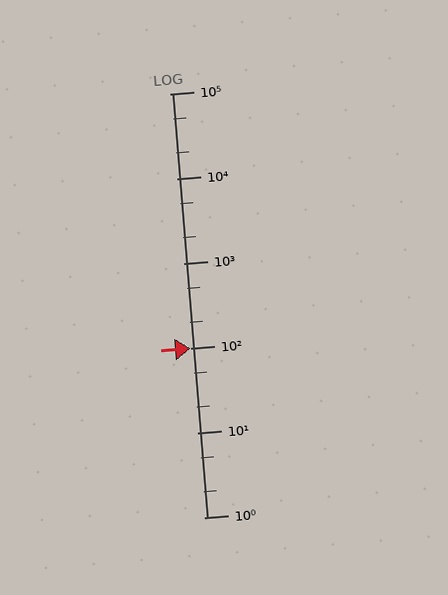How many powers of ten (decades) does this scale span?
The scale spans 5 decades, from 1 to 100000.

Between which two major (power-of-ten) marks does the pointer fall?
The pointer is between 100 and 1000.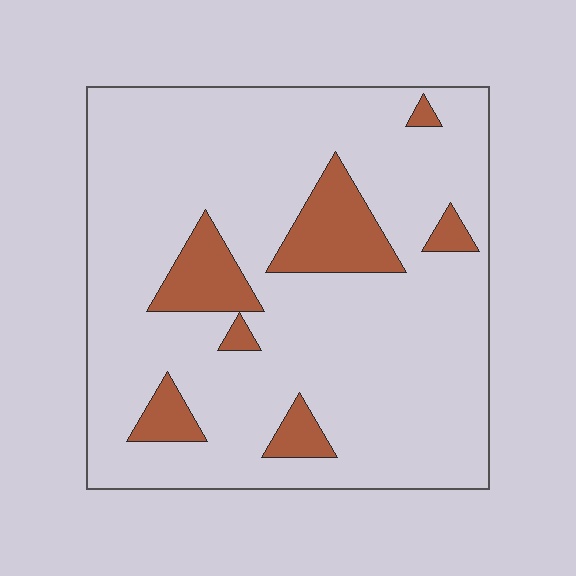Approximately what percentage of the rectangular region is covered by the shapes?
Approximately 15%.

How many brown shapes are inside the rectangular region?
7.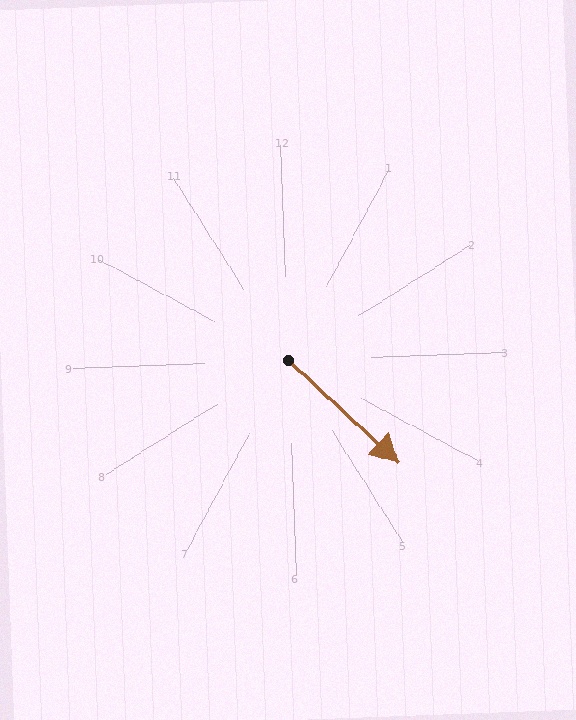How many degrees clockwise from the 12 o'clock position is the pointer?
Approximately 135 degrees.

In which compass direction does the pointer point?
Southeast.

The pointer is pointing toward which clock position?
Roughly 5 o'clock.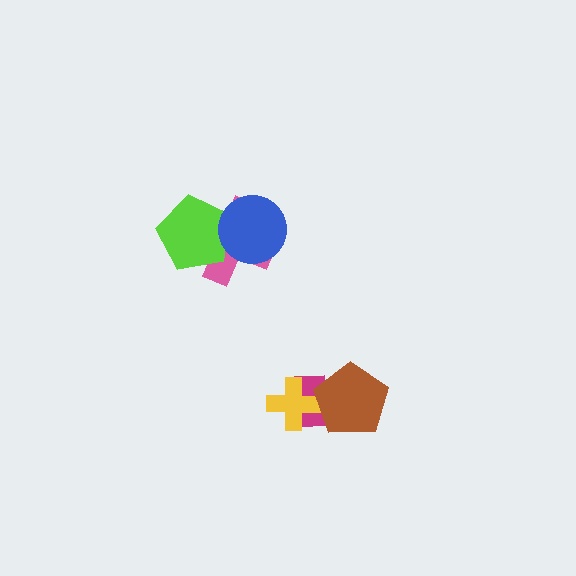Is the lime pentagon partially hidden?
Yes, it is partially covered by another shape.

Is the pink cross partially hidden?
Yes, it is partially covered by another shape.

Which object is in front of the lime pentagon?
The blue circle is in front of the lime pentagon.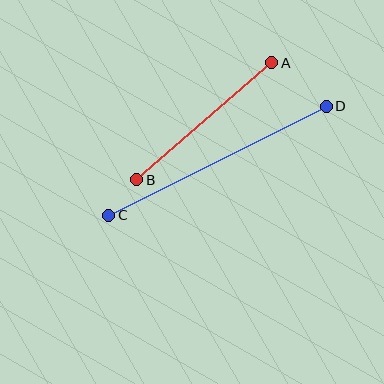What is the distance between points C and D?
The distance is approximately 243 pixels.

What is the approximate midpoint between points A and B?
The midpoint is at approximately (204, 121) pixels.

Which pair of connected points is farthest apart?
Points C and D are farthest apart.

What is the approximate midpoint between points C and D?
The midpoint is at approximately (217, 161) pixels.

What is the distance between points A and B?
The distance is approximately 178 pixels.